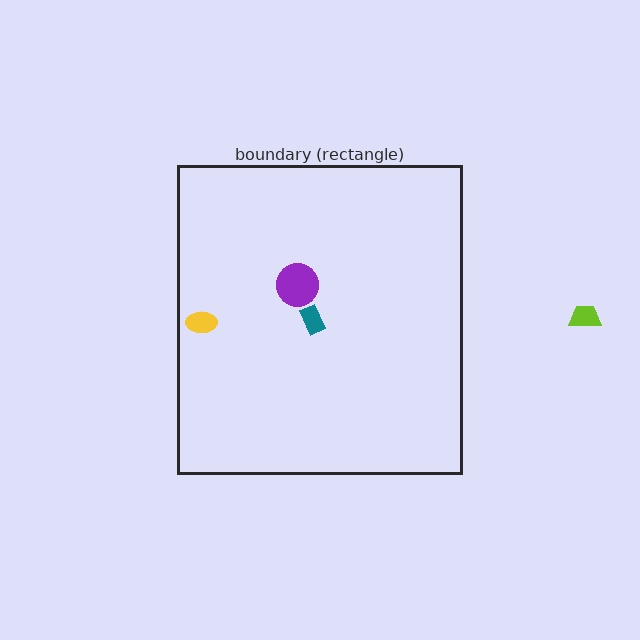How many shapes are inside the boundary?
3 inside, 1 outside.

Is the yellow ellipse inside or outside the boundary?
Inside.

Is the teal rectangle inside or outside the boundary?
Inside.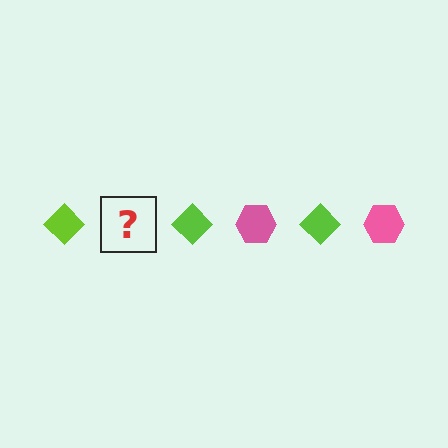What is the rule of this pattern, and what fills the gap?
The rule is that the pattern alternates between lime diamond and pink hexagon. The gap should be filled with a pink hexagon.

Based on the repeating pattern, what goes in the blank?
The blank should be a pink hexagon.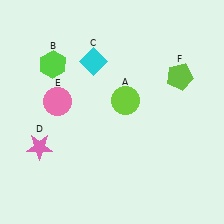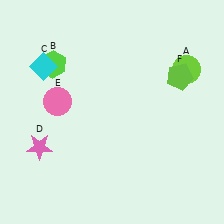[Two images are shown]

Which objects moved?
The objects that moved are: the lime circle (A), the cyan diamond (C).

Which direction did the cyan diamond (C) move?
The cyan diamond (C) moved left.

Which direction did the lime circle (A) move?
The lime circle (A) moved right.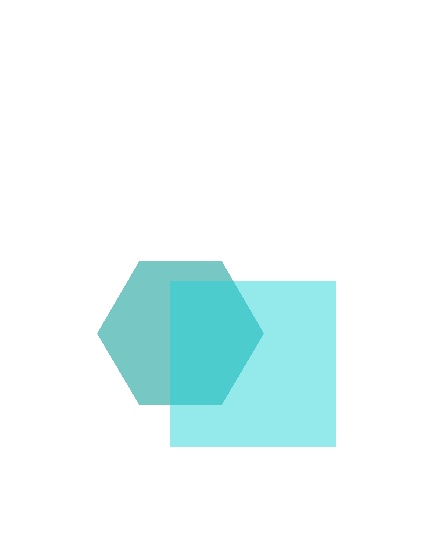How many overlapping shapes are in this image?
There are 2 overlapping shapes in the image.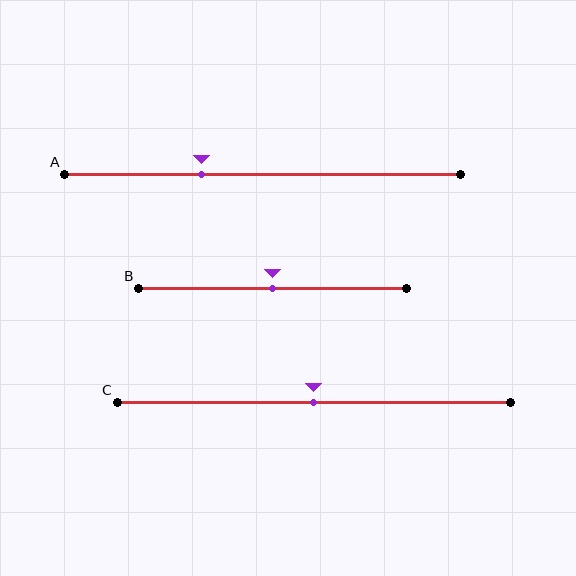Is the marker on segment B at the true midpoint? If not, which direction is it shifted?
Yes, the marker on segment B is at the true midpoint.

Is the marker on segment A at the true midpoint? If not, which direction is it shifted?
No, the marker on segment A is shifted to the left by about 16% of the segment length.